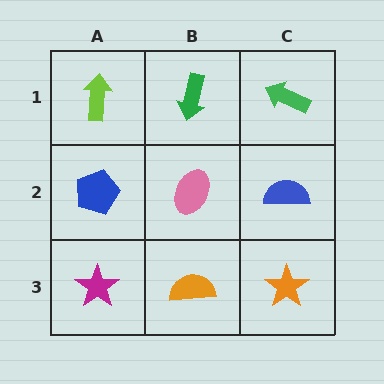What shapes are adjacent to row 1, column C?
A blue semicircle (row 2, column C), a green arrow (row 1, column B).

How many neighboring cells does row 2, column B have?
4.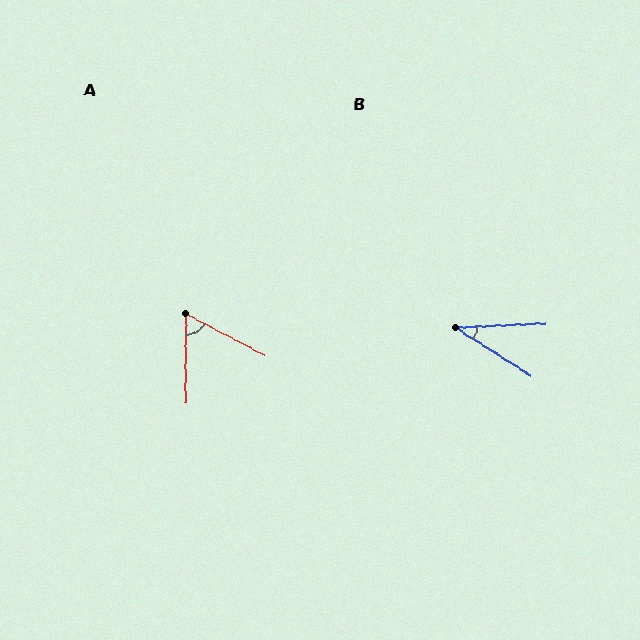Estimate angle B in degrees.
Approximately 35 degrees.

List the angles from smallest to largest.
B (35°), A (62°).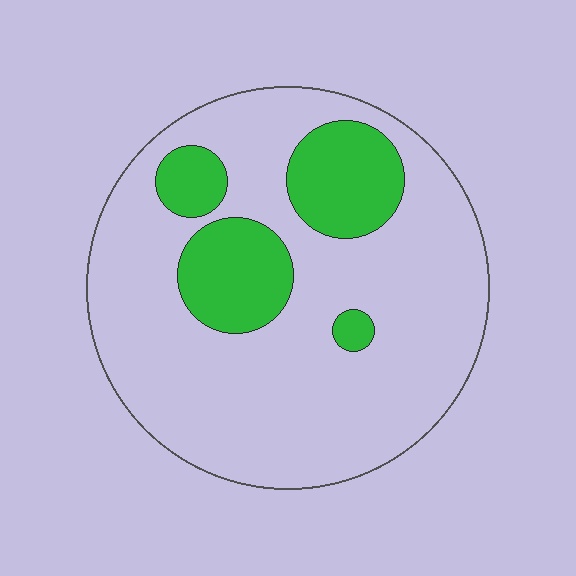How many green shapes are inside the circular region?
4.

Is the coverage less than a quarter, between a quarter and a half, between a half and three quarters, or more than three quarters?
Less than a quarter.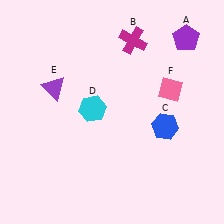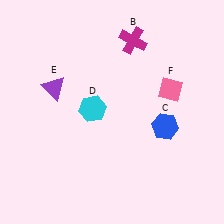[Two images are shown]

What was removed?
The purple pentagon (A) was removed in Image 2.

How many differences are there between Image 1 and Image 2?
There is 1 difference between the two images.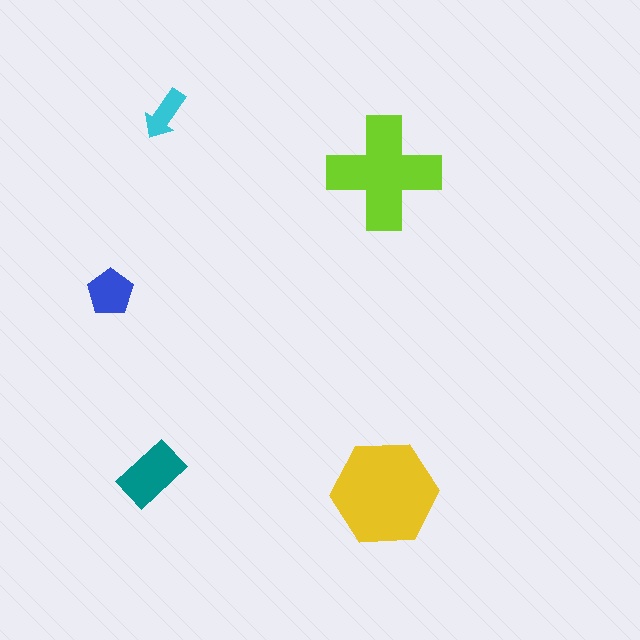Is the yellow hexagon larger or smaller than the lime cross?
Larger.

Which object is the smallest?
The cyan arrow.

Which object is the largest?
The yellow hexagon.